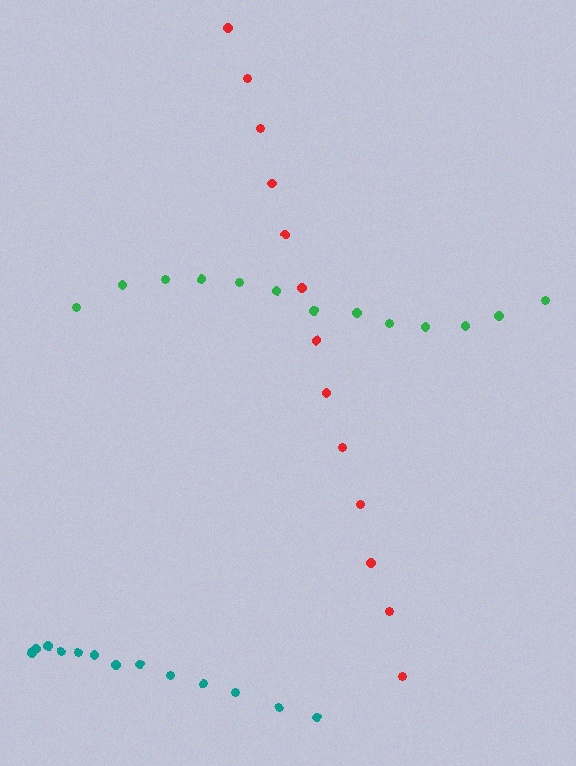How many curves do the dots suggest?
There are 3 distinct paths.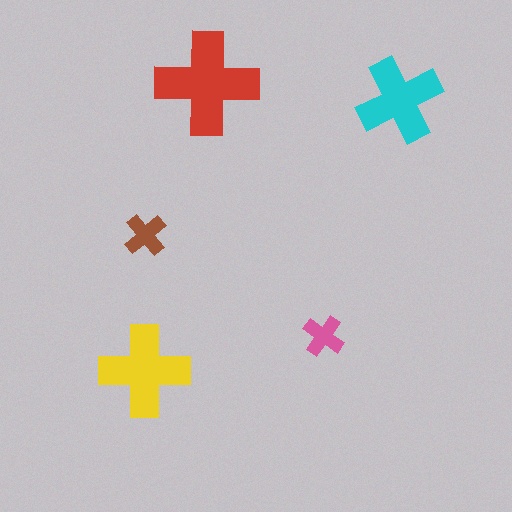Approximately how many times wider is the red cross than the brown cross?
About 2.5 times wider.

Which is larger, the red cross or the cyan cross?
The red one.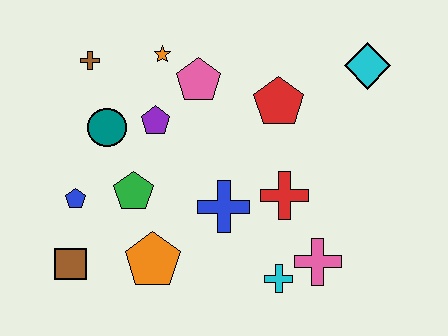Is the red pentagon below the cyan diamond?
Yes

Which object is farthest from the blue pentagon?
The cyan diamond is farthest from the blue pentagon.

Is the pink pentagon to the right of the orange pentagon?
Yes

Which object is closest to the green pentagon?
The blue pentagon is closest to the green pentagon.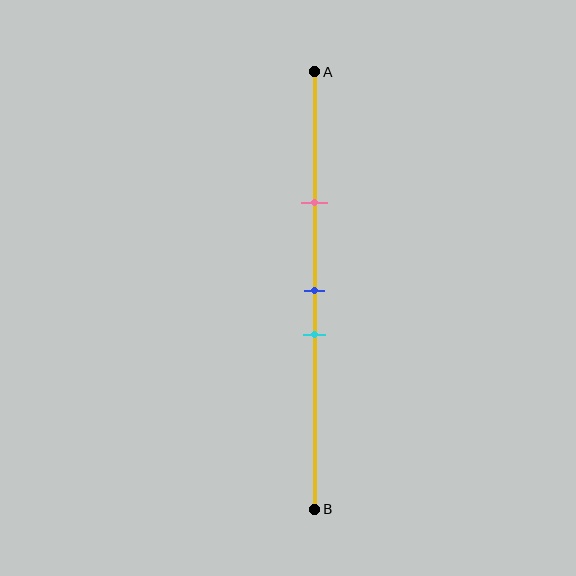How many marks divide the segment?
There are 3 marks dividing the segment.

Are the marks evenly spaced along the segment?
No, the marks are not evenly spaced.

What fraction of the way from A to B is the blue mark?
The blue mark is approximately 50% (0.5) of the way from A to B.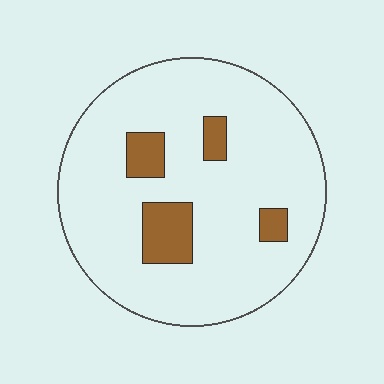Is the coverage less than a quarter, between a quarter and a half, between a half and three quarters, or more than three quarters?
Less than a quarter.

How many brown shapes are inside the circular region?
4.